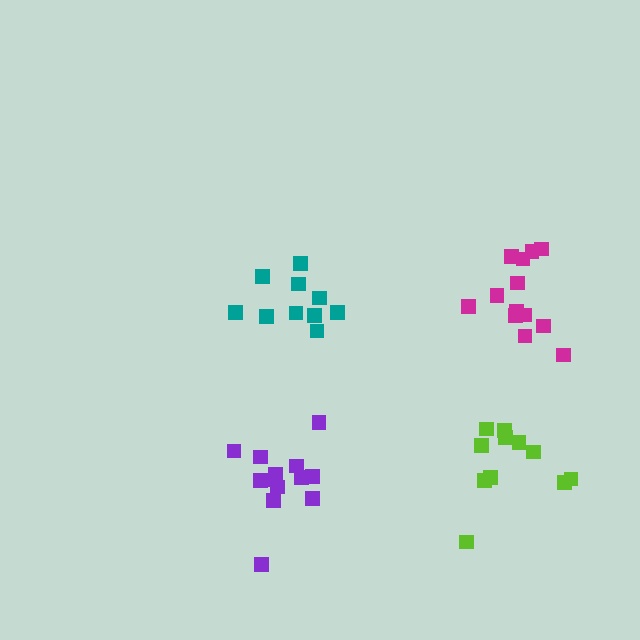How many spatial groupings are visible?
There are 4 spatial groupings.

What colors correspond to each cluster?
The clusters are colored: lime, purple, teal, magenta.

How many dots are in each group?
Group 1: 11 dots, Group 2: 13 dots, Group 3: 10 dots, Group 4: 13 dots (47 total).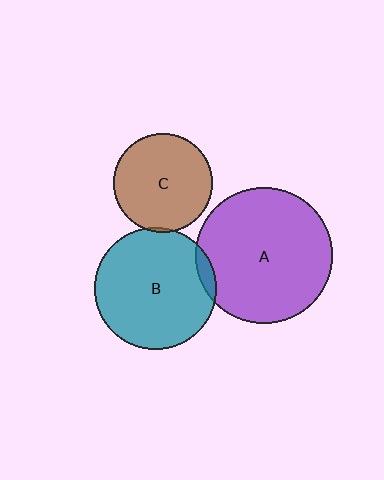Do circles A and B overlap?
Yes.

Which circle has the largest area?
Circle A (purple).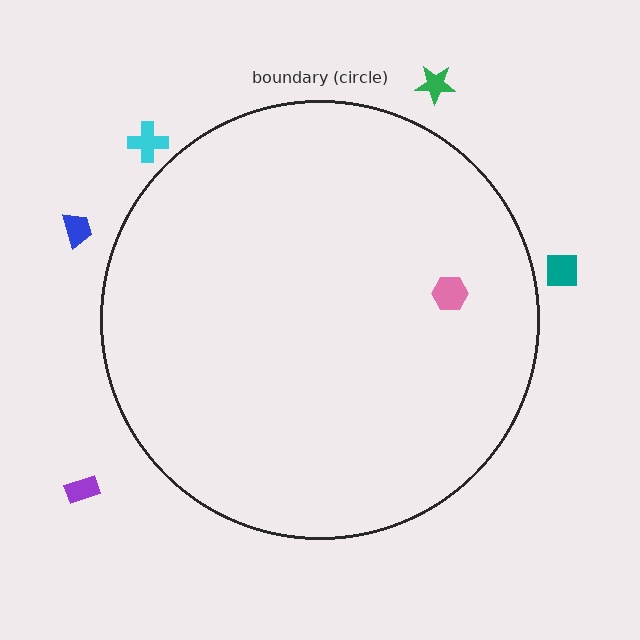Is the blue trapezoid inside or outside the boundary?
Outside.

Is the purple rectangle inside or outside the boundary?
Outside.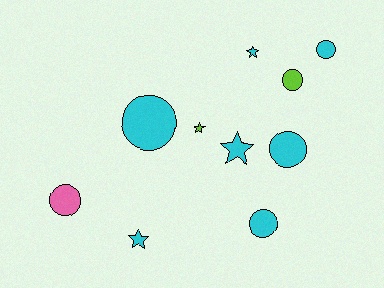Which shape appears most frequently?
Circle, with 6 objects.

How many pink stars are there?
There are no pink stars.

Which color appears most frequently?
Cyan, with 7 objects.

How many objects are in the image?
There are 10 objects.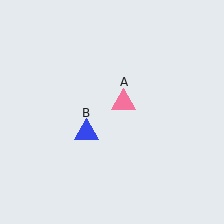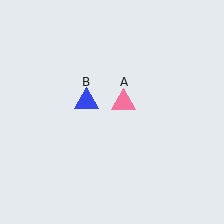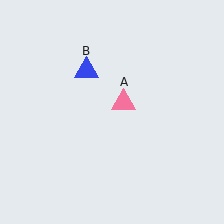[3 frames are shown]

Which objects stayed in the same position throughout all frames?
Pink triangle (object A) remained stationary.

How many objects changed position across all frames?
1 object changed position: blue triangle (object B).